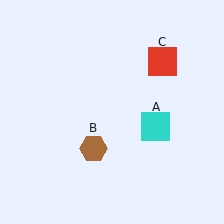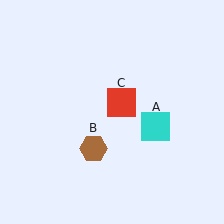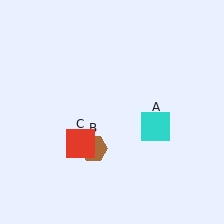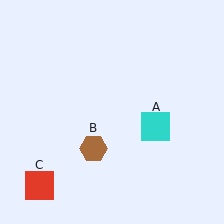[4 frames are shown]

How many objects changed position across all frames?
1 object changed position: red square (object C).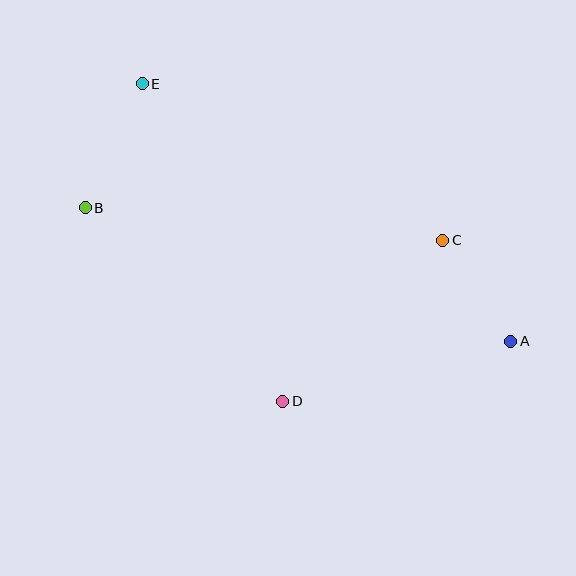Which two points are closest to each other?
Points A and C are closest to each other.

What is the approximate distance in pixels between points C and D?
The distance between C and D is approximately 227 pixels.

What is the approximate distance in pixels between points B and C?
The distance between B and C is approximately 359 pixels.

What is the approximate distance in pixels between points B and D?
The distance between B and D is approximately 277 pixels.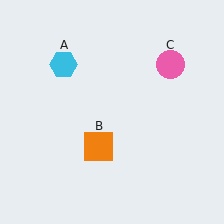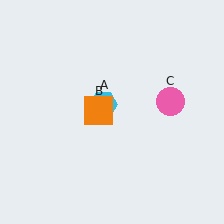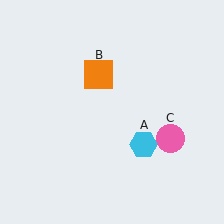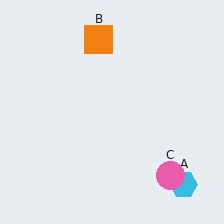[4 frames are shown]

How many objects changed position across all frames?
3 objects changed position: cyan hexagon (object A), orange square (object B), pink circle (object C).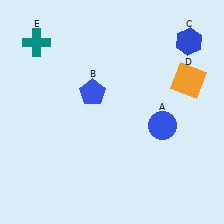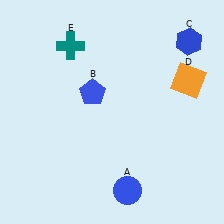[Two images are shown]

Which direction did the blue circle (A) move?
The blue circle (A) moved down.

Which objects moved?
The objects that moved are: the blue circle (A), the teal cross (E).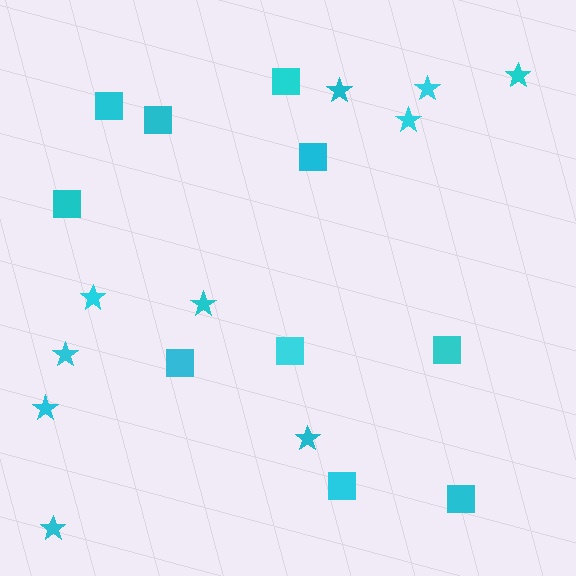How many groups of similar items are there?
There are 2 groups: one group of stars (10) and one group of squares (10).